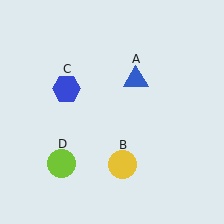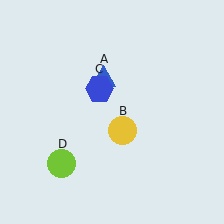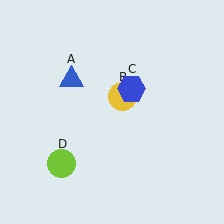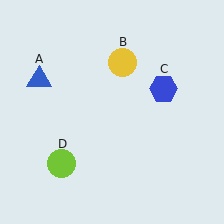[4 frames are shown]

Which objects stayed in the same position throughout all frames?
Lime circle (object D) remained stationary.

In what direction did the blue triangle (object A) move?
The blue triangle (object A) moved left.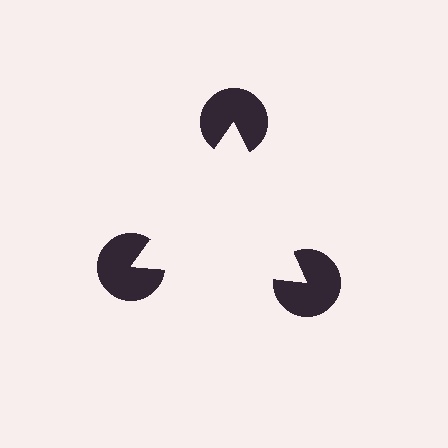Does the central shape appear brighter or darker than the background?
It typically appears slightly brighter than the background, even though no actual brightness change is drawn.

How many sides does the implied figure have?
3 sides.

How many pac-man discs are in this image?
There are 3 — one at each vertex of the illusory triangle.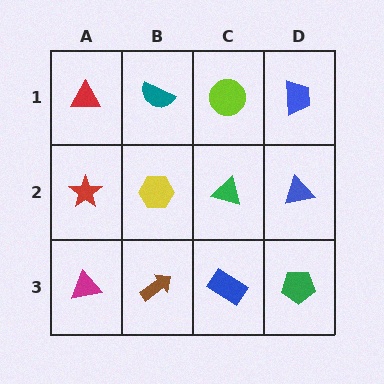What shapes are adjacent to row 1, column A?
A red star (row 2, column A), a teal semicircle (row 1, column B).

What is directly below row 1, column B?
A yellow hexagon.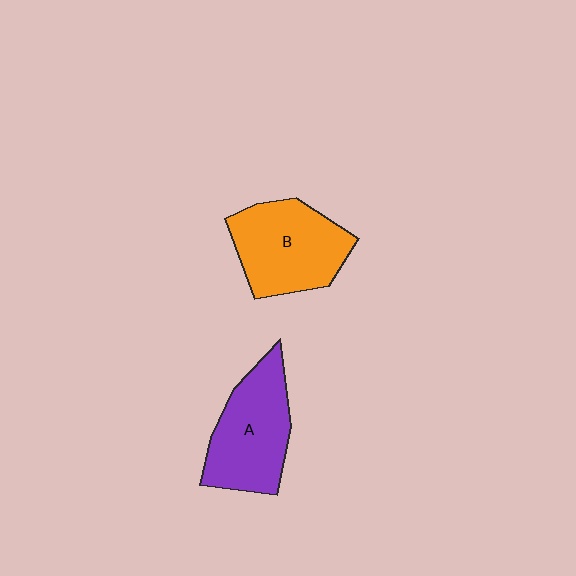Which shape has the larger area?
Shape B (orange).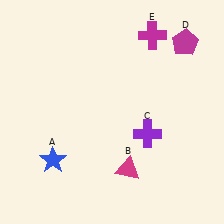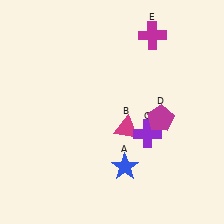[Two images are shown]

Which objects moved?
The objects that moved are: the blue star (A), the magenta triangle (B), the magenta pentagon (D).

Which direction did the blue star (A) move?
The blue star (A) moved right.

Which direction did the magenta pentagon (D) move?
The magenta pentagon (D) moved down.